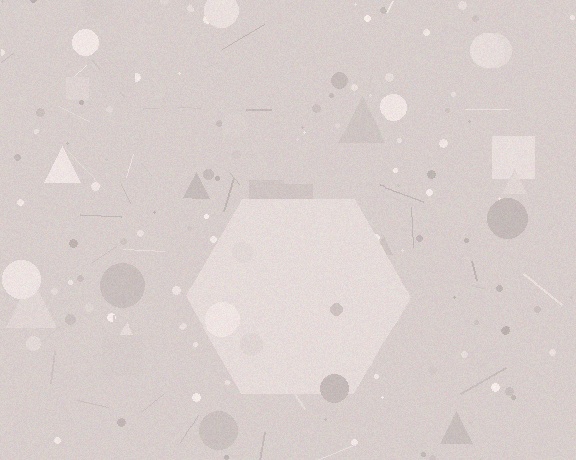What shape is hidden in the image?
A hexagon is hidden in the image.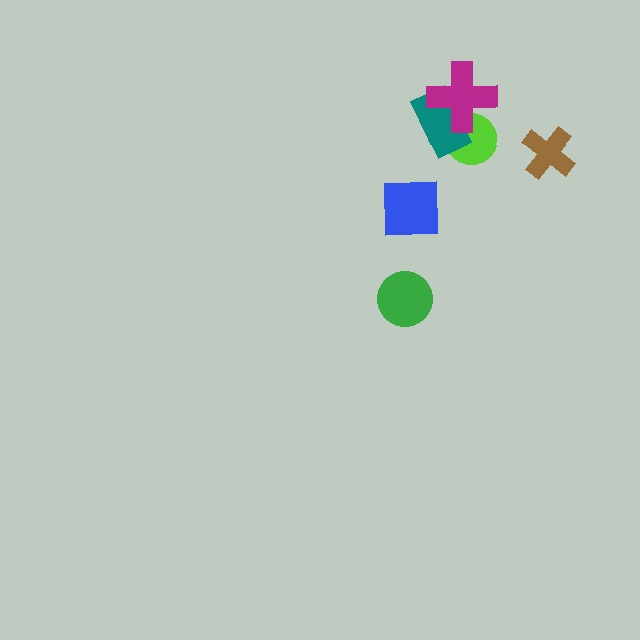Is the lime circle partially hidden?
Yes, it is partially covered by another shape.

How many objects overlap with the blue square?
0 objects overlap with the blue square.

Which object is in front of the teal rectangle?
The magenta cross is in front of the teal rectangle.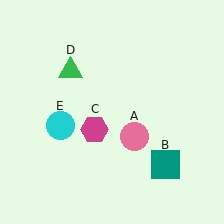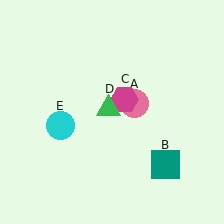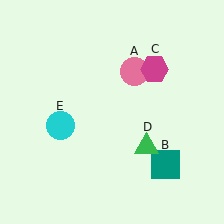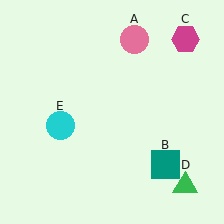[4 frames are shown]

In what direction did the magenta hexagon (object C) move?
The magenta hexagon (object C) moved up and to the right.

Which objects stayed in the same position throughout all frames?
Teal square (object B) and cyan circle (object E) remained stationary.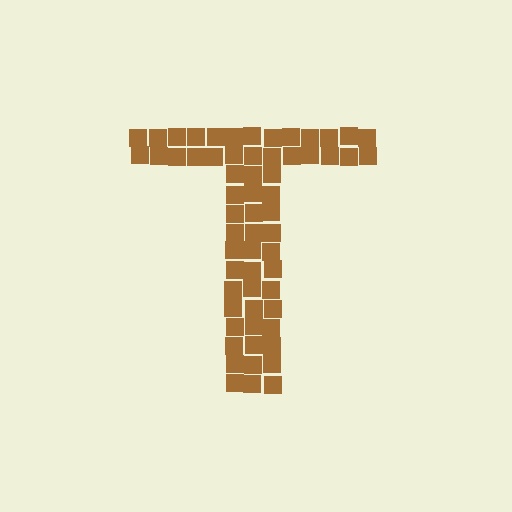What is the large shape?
The large shape is the letter T.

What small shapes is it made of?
It is made of small squares.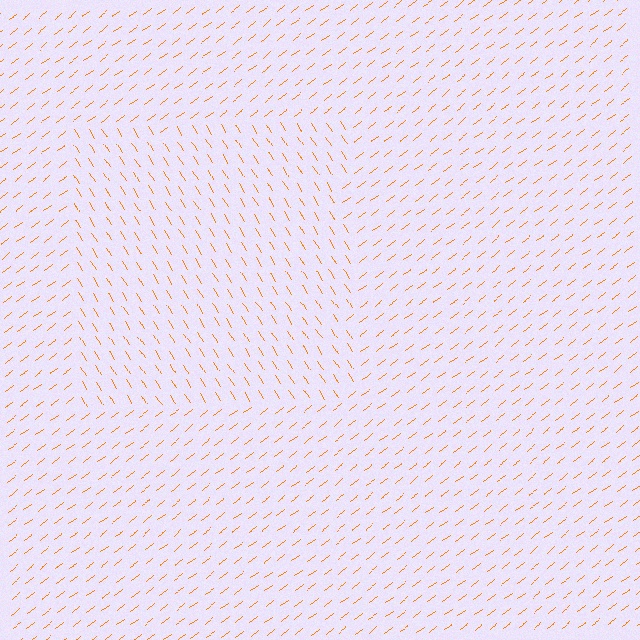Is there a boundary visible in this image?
Yes, there is a texture boundary formed by a change in line orientation.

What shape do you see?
I see a rectangle.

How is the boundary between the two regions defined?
The boundary is defined purely by a change in line orientation (approximately 84 degrees difference). All lines are the same color and thickness.